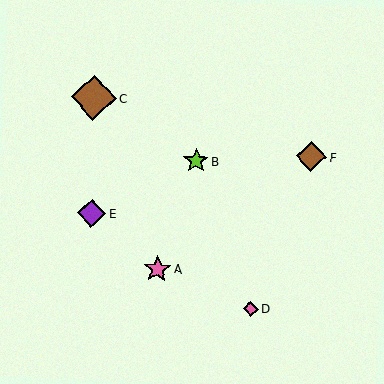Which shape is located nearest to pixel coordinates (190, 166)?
The lime star (labeled B) at (196, 161) is nearest to that location.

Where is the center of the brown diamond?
The center of the brown diamond is at (311, 157).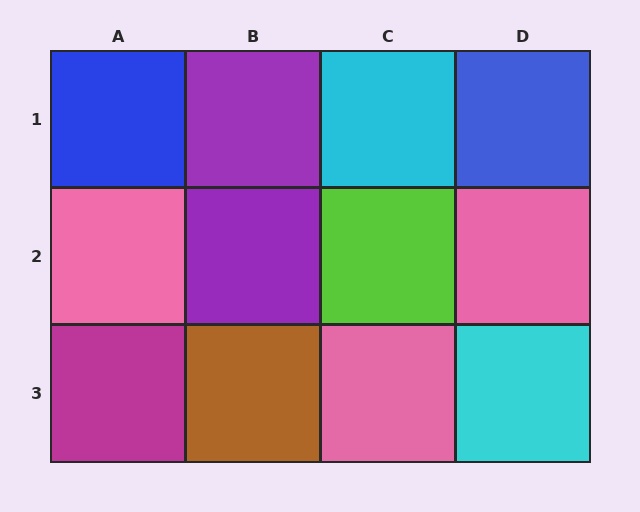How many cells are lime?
1 cell is lime.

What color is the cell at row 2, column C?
Lime.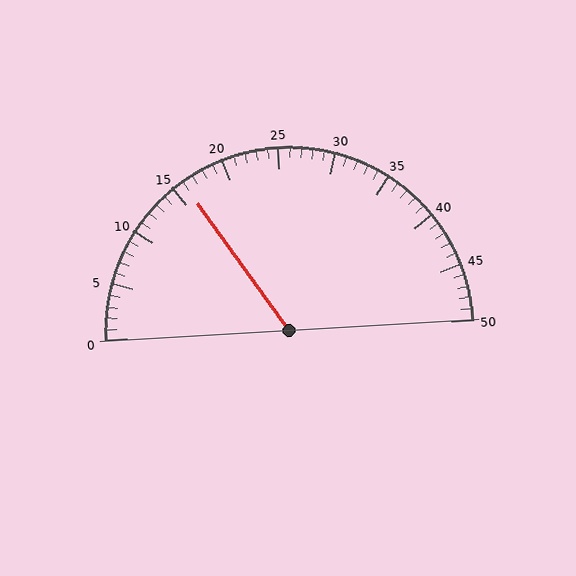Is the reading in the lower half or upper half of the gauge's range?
The reading is in the lower half of the range (0 to 50).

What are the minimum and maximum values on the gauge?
The gauge ranges from 0 to 50.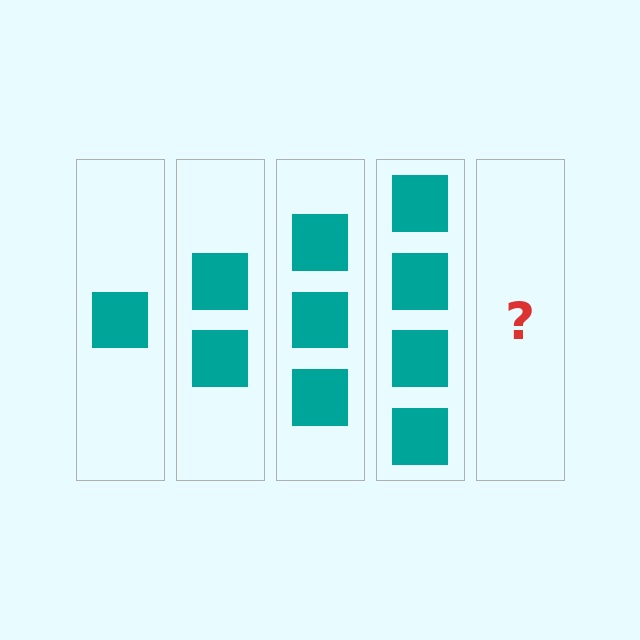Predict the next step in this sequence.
The next step is 5 squares.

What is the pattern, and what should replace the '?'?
The pattern is that each step adds one more square. The '?' should be 5 squares.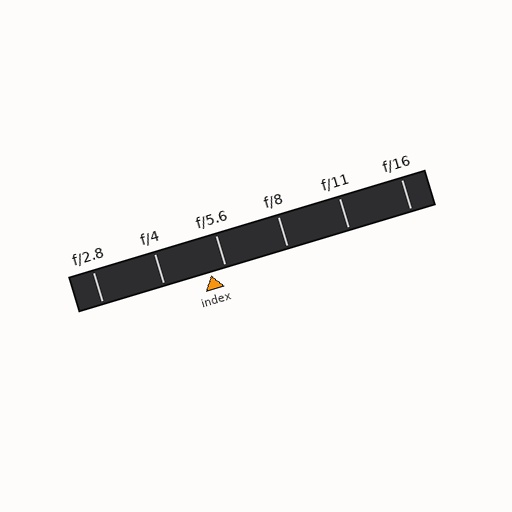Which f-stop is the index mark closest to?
The index mark is closest to f/5.6.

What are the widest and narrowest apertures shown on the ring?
The widest aperture shown is f/2.8 and the narrowest is f/16.